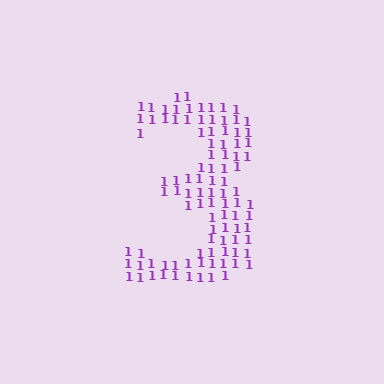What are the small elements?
The small elements are digit 1's.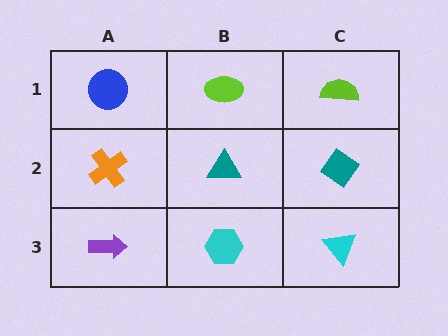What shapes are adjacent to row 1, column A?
An orange cross (row 2, column A), a lime ellipse (row 1, column B).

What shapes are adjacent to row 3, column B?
A teal triangle (row 2, column B), a purple arrow (row 3, column A), a cyan triangle (row 3, column C).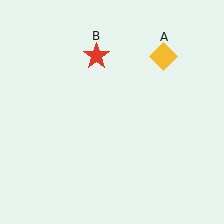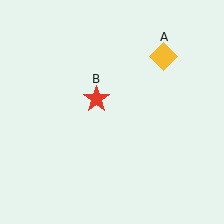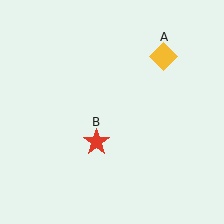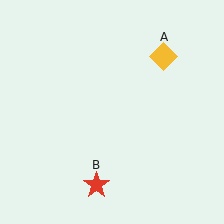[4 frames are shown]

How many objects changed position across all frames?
1 object changed position: red star (object B).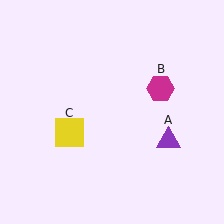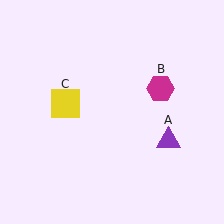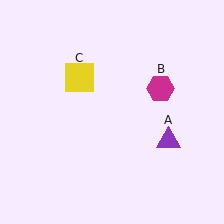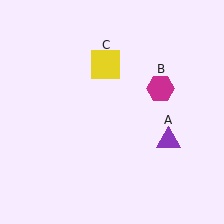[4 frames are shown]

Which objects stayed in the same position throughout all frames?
Purple triangle (object A) and magenta hexagon (object B) remained stationary.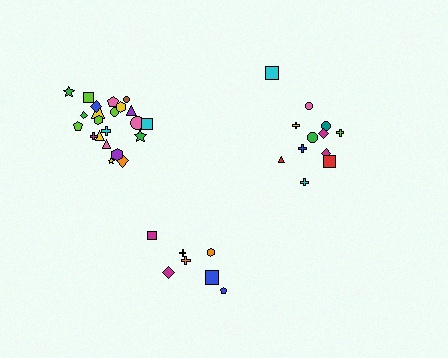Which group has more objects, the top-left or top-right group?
The top-left group.